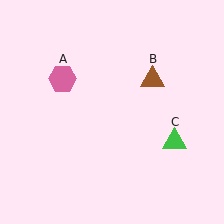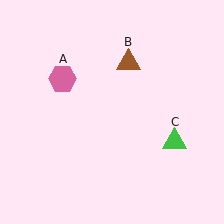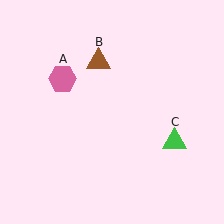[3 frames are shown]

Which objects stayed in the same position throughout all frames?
Pink hexagon (object A) and green triangle (object C) remained stationary.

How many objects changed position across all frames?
1 object changed position: brown triangle (object B).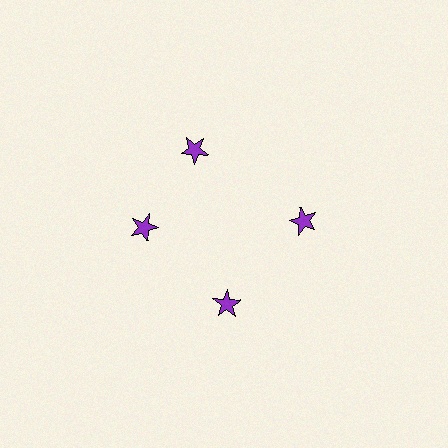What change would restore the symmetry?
The symmetry would be restored by rotating it back into even spacing with its neighbors so that all 4 stars sit at equal angles and equal distance from the center.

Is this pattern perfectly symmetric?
No. The 4 purple stars are arranged in a ring, but one element near the 12 o'clock position is rotated out of alignment along the ring, breaking the 4-fold rotational symmetry.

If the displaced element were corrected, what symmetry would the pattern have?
It would have 4-fold rotational symmetry — the pattern would map onto itself every 90 degrees.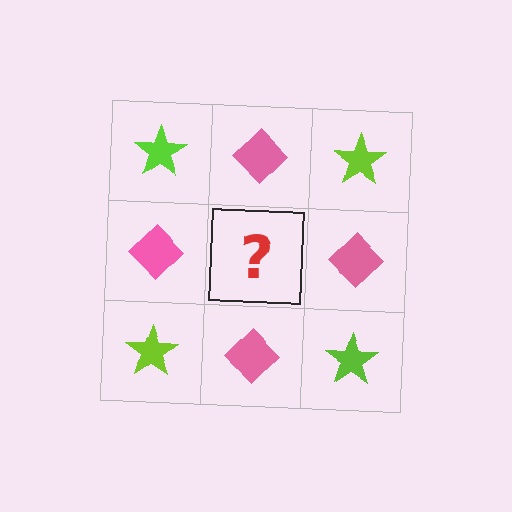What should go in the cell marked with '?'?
The missing cell should contain a lime star.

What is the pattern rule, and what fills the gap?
The rule is that it alternates lime star and pink diamond in a checkerboard pattern. The gap should be filled with a lime star.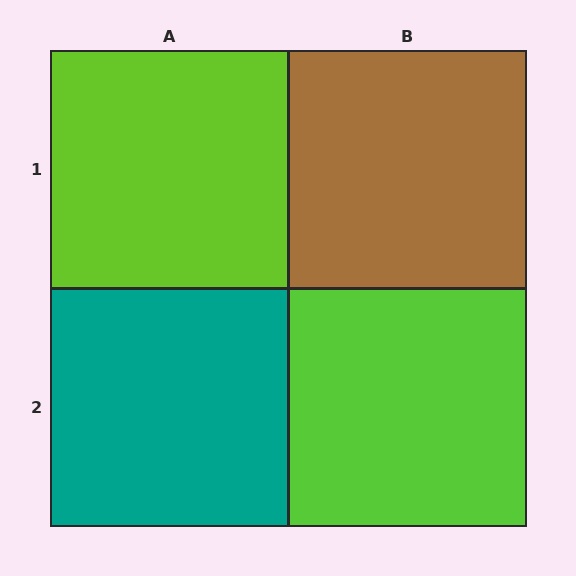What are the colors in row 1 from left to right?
Lime, brown.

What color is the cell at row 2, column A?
Teal.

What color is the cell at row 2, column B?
Lime.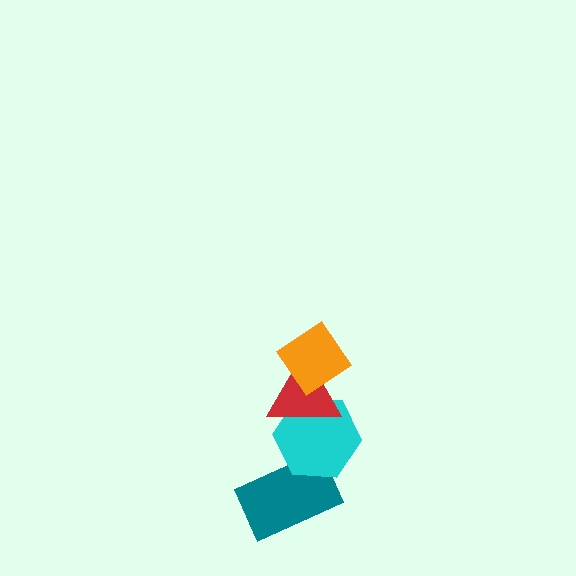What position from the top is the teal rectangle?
The teal rectangle is 4th from the top.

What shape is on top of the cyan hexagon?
The red triangle is on top of the cyan hexagon.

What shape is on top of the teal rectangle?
The cyan hexagon is on top of the teal rectangle.